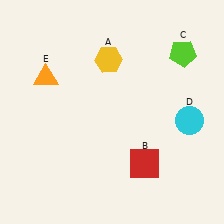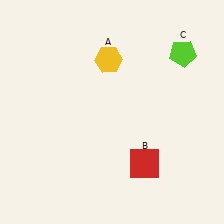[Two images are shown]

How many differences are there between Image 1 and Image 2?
There are 2 differences between the two images.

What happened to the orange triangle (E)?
The orange triangle (E) was removed in Image 2. It was in the top-left area of Image 1.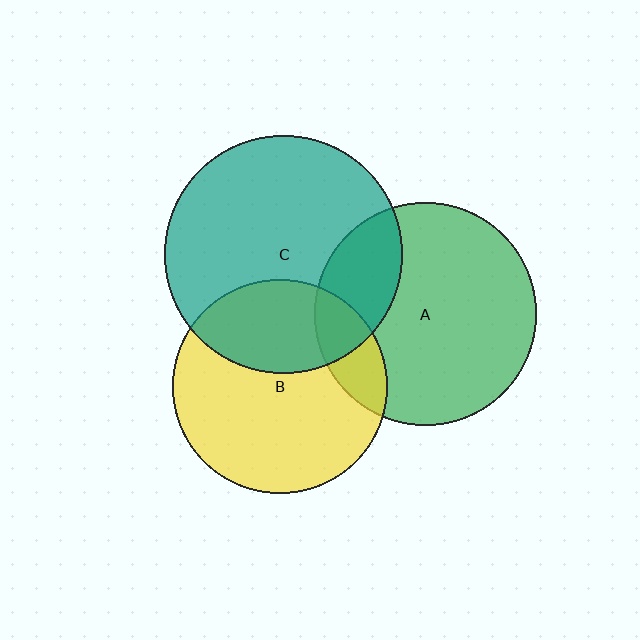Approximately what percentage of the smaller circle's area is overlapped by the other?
Approximately 35%.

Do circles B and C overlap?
Yes.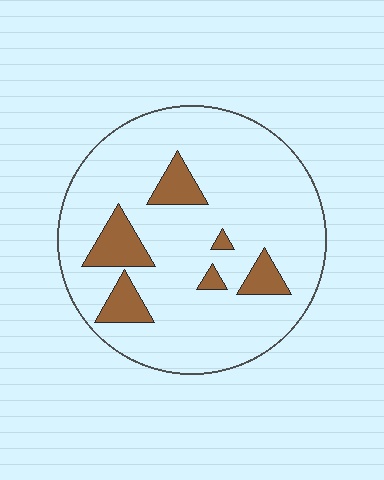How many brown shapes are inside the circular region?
6.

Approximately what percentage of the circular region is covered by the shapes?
Approximately 15%.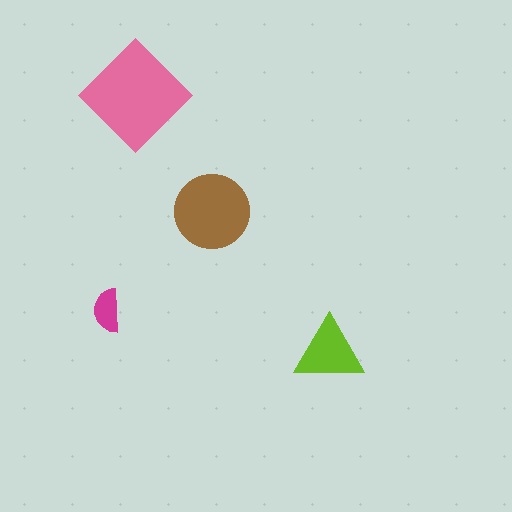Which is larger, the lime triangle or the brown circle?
The brown circle.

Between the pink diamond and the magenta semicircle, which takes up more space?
The pink diamond.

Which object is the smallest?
The magenta semicircle.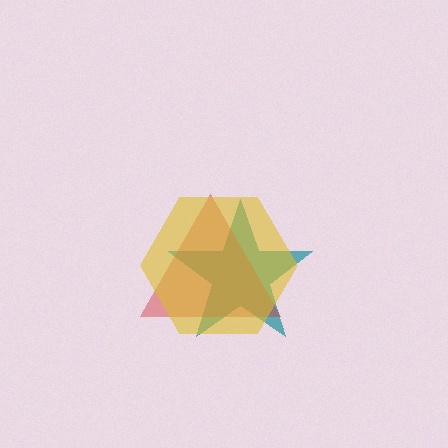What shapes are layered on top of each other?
The layered shapes are: a teal star, a red triangle, a yellow hexagon.